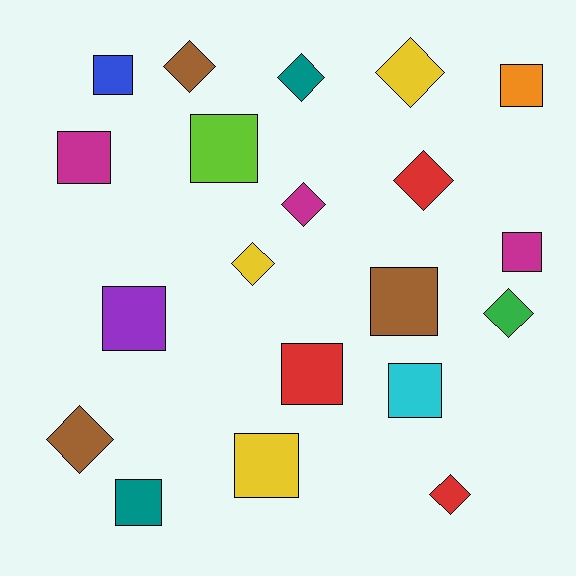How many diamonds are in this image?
There are 9 diamonds.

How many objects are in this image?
There are 20 objects.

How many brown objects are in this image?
There are 3 brown objects.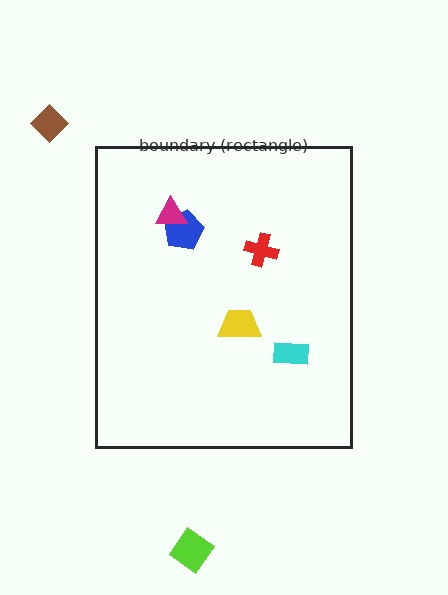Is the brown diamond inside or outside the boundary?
Outside.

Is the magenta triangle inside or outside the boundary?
Inside.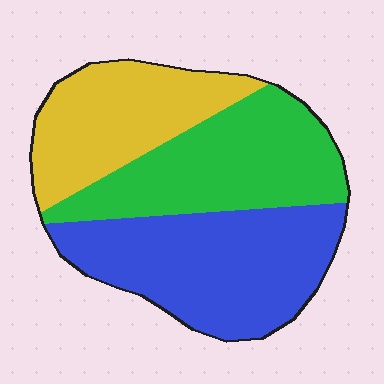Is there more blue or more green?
Blue.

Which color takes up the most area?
Blue, at roughly 40%.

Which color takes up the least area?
Yellow, at roughly 25%.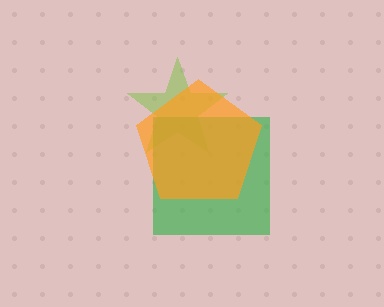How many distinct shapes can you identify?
There are 3 distinct shapes: a lime star, a green square, an orange pentagon.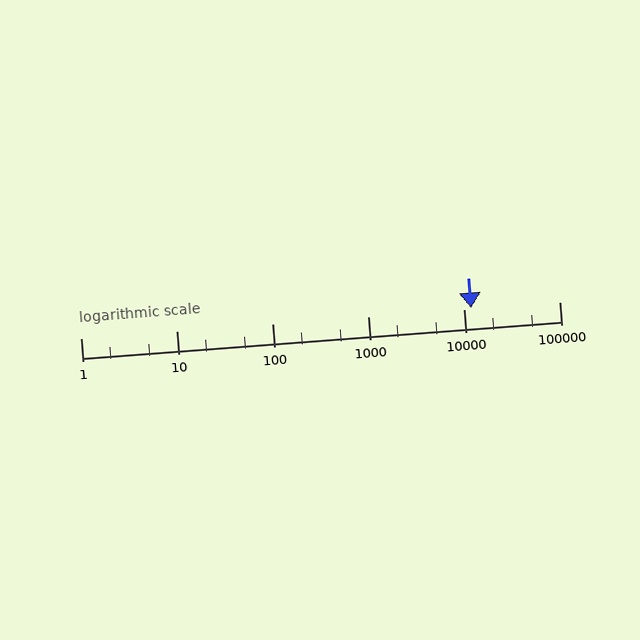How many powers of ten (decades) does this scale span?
The scale spans 5 decades, from 1 to 100000.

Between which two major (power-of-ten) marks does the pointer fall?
The pointer is between 10000 and 100000.